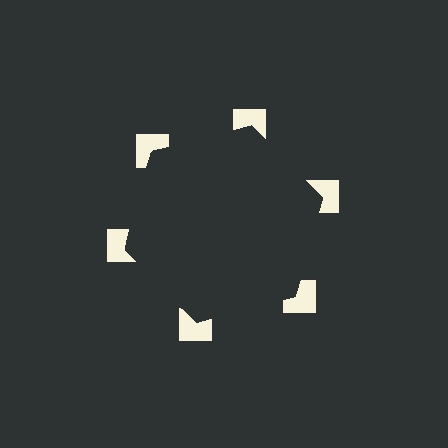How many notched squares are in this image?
There are 6 — one at each vertex of the illusory hexagon.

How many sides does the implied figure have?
6 sides.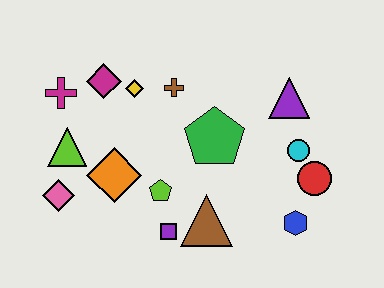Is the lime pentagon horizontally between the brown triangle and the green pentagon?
No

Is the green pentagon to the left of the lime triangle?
No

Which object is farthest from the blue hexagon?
The magenta cross is farthest from the blue hexagon.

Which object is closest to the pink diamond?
The lime triangle is closest to the pink diamond.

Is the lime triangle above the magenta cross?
No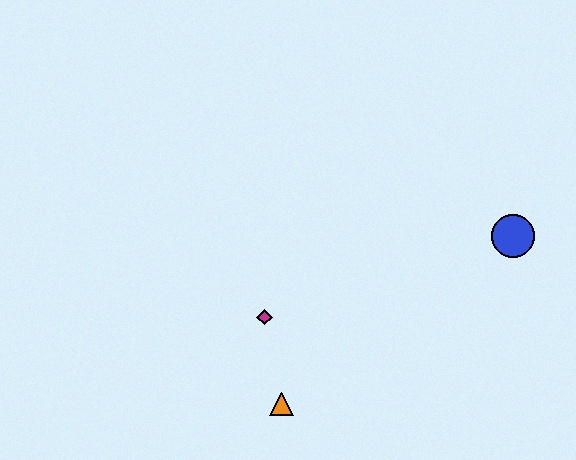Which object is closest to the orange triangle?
The magenta diamond is closest to the orange triangle.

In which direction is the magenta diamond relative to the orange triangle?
The magenta diamond is above the orange triangle.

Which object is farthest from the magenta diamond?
The blue circle is farthest from the magenta diamond.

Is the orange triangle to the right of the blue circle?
No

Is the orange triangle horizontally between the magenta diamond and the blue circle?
Yes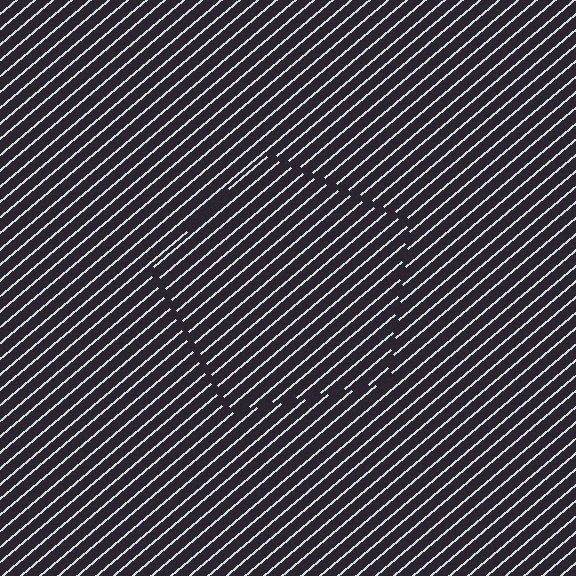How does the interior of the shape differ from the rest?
The interior of the shape contains the same grating, shifted by half a period — the contour is defined by the phase discontinuity where line-ends from the inner and outer gratings abut.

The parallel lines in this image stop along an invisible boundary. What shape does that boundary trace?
An illusory pentagon. The interior of the shape contains the same grating, shifted by half a period — the contour is defined by the phase discontinuity where line-ends from the inner and outer gratings abut.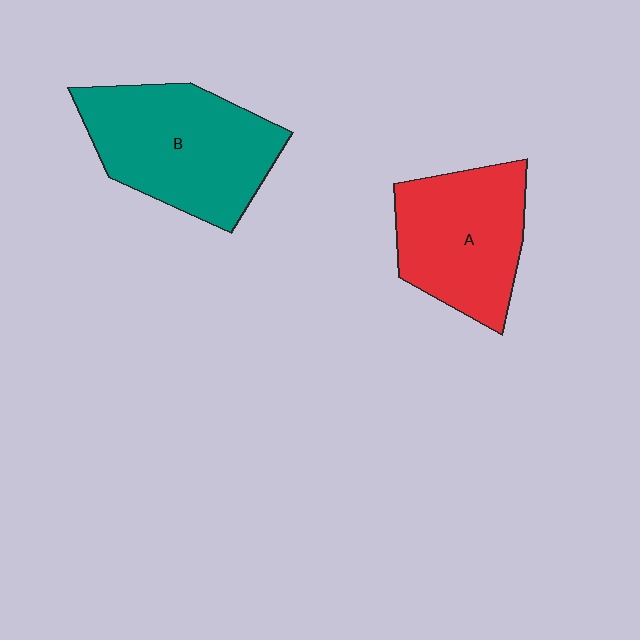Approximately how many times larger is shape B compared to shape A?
Approximately 1.2 times.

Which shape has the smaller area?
Shape A (red).